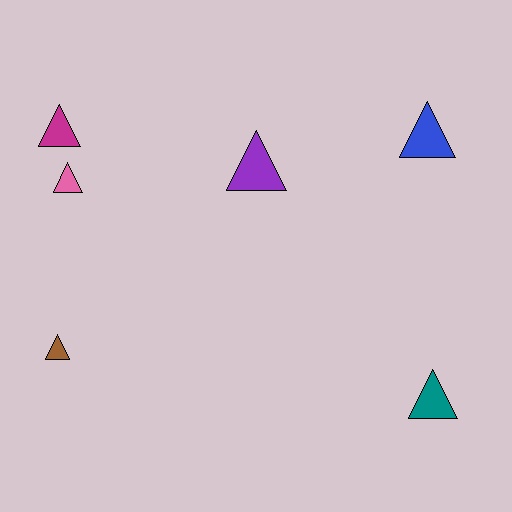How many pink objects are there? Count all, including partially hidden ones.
There is 1 pink object.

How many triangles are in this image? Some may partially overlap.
There are 6 triangles.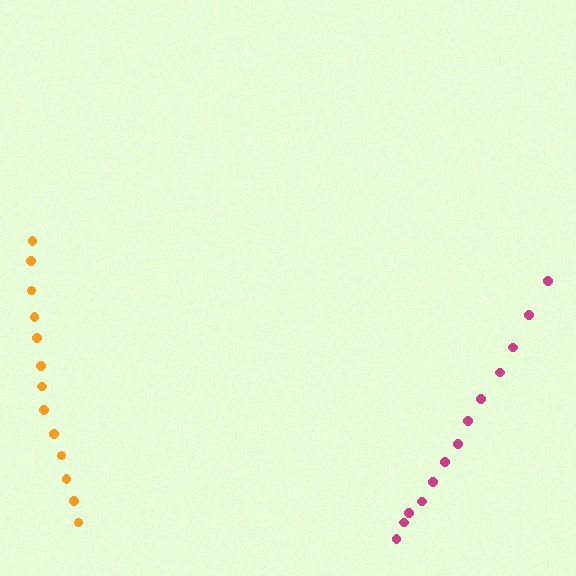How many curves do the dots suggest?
There are 2 distinct paths.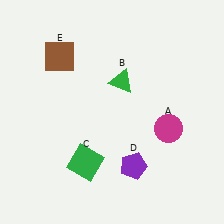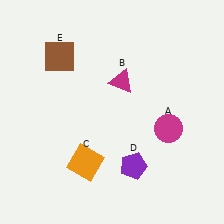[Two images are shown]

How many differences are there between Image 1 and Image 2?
There are 2 differences between the two images.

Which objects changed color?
B changed from green to magenta. C changed from green to orange.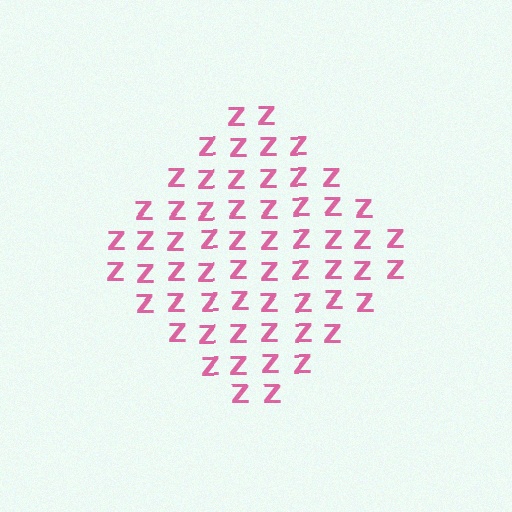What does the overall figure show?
The overall figure shows a diamond.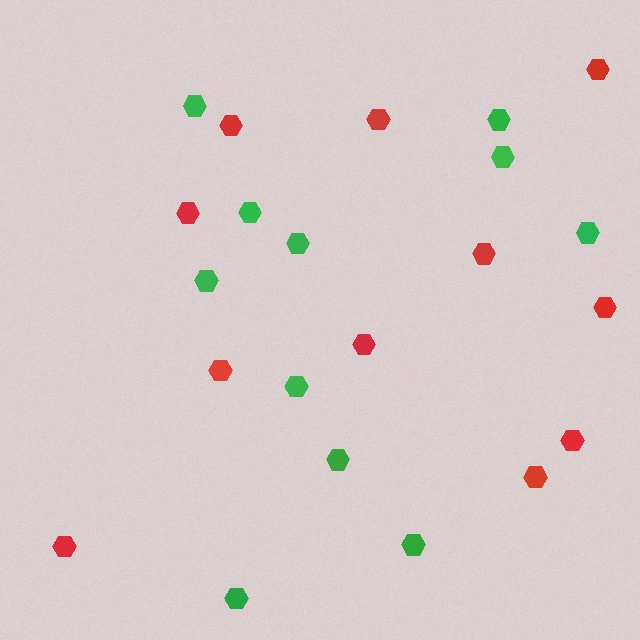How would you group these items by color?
There are 2 groups: one group of red hexagons (11) and one group of green hexagons (11).